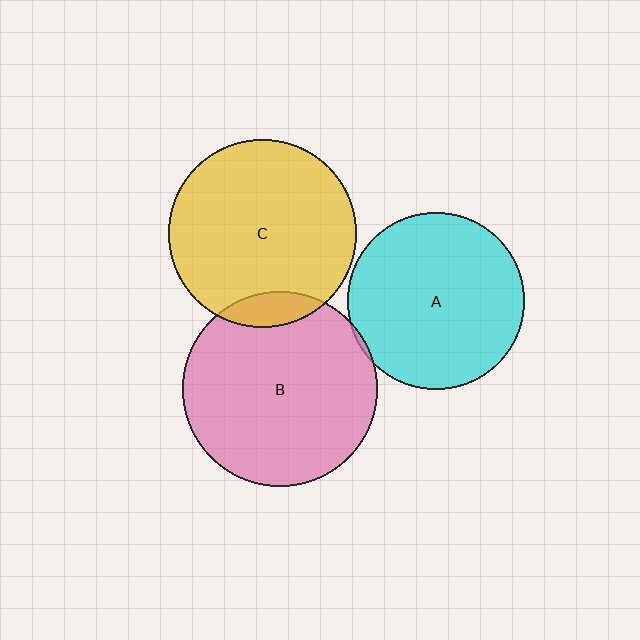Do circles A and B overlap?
Yes.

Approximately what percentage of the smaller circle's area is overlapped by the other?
Approximately 5%.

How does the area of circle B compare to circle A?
Approximately 1.2 times.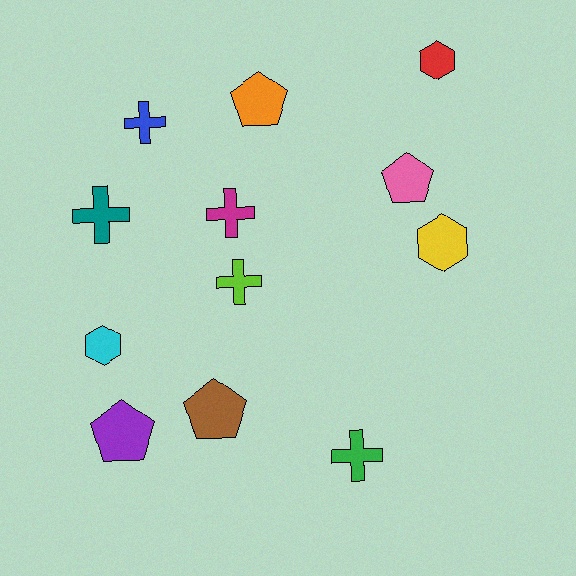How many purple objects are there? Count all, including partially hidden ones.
There is 1 purple object.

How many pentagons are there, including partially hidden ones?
There are 4 pentagons.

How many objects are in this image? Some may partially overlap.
There are 12 objects.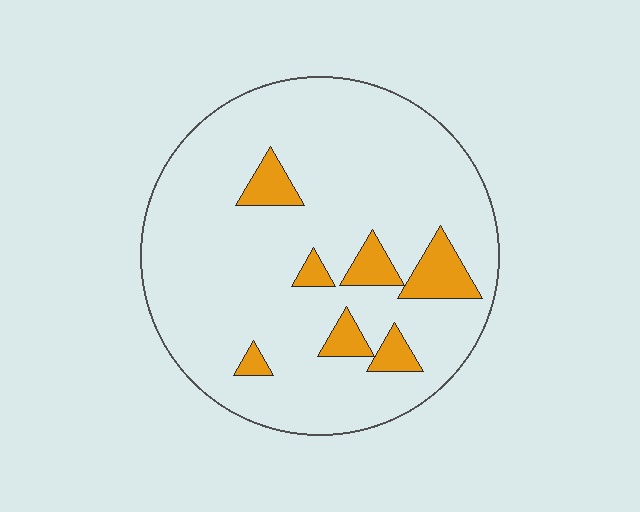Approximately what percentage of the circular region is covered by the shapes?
Approximately 10%.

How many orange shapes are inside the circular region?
7.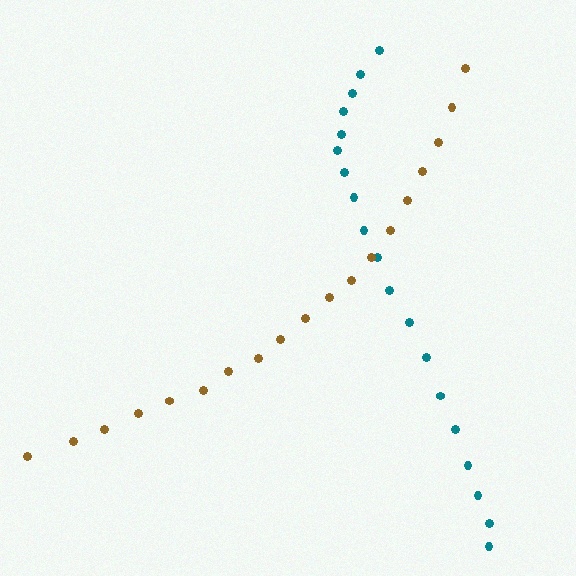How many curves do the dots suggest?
There are 2 distinct paths.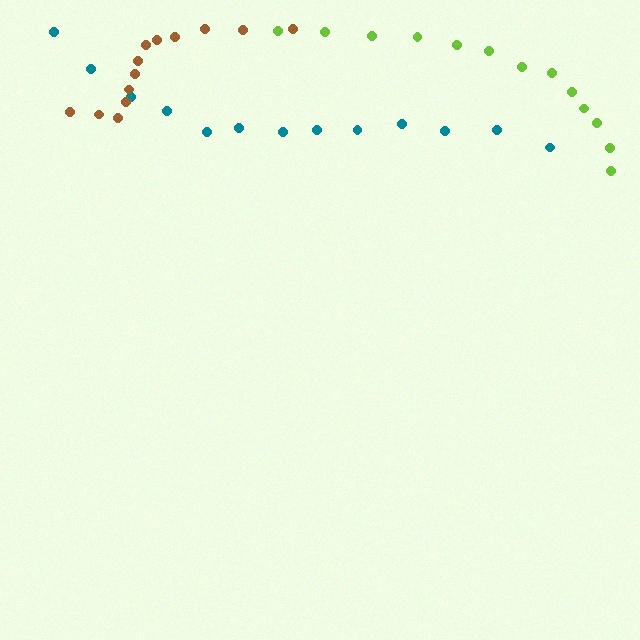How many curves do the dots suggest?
There are 3 distinct paths.